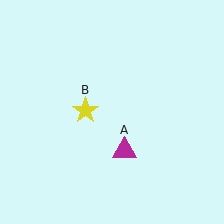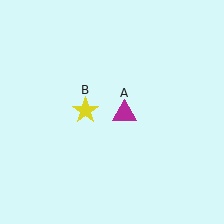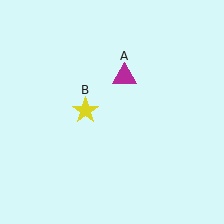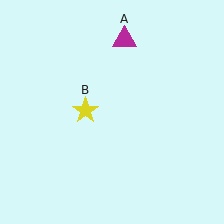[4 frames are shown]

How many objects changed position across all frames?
1 object changed position: magenta triangle (object A).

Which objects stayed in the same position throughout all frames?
Yellow star (object B) remained stationary.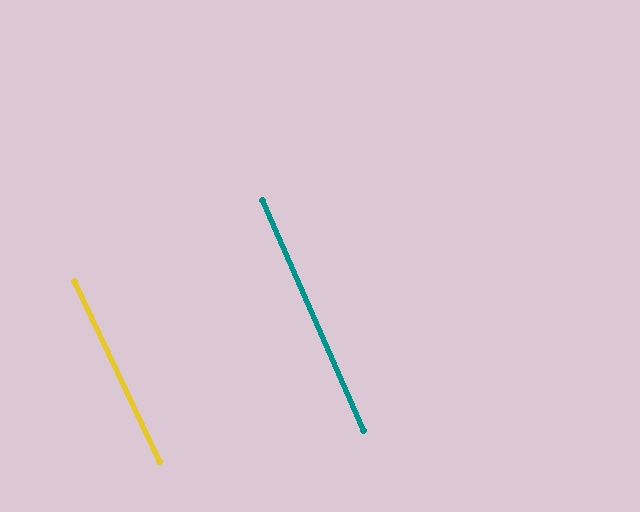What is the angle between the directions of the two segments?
Approximately 2 degrees.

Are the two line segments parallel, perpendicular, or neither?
Parallel — their directions differ by only 1.6°.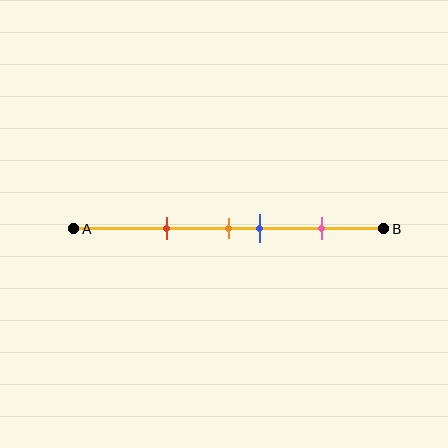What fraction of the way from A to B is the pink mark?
The pink mark is approximately 80% (0.8) of the way from A to B.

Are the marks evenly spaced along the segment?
No, the marks are not evenly spaced.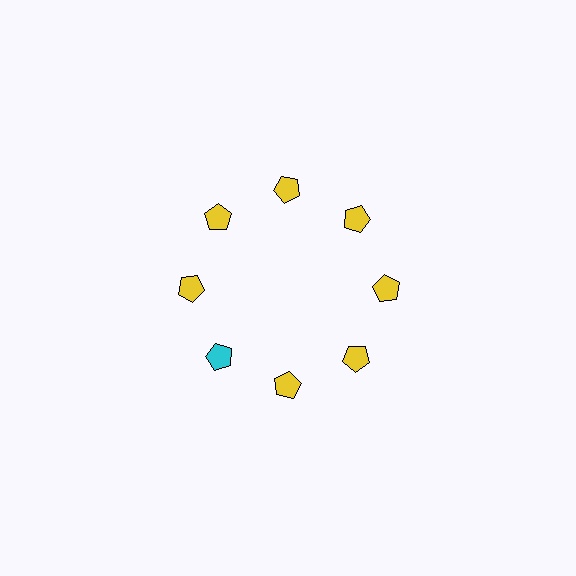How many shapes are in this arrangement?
There are 8 shapes arranged in a ring pattern.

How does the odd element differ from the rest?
It has a different color: cyan instead of yellow.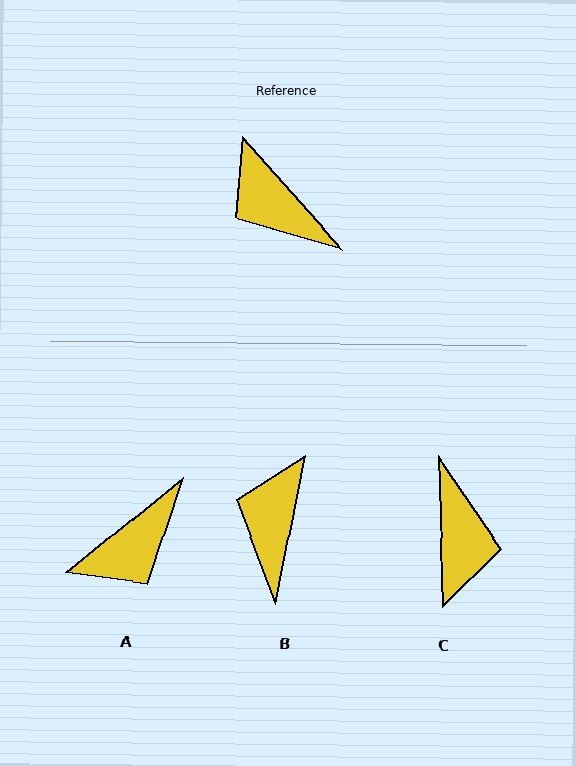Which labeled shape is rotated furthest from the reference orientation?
C, about 140 degrees away.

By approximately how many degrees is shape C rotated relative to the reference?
Approximately 140 degrees counter-clockwise.